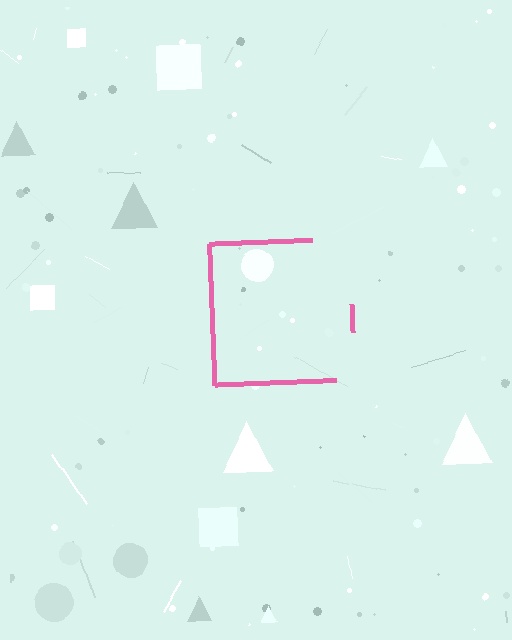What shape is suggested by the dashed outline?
The dashed outline suggests a square.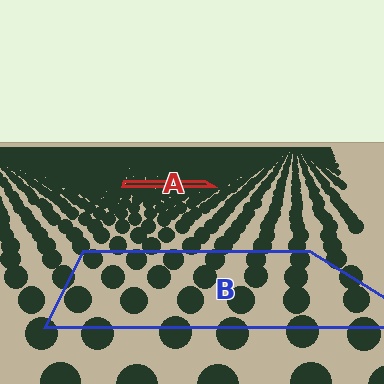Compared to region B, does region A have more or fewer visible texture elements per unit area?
Region A has more texture elements per unit area — they are packed more densely because it is farther away.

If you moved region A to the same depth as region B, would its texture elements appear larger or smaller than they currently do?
They would appear larger. At a closer depth, the same texture elements are projected at a bigger on-screen size.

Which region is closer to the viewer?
Region B is closer. The texture elements there are larger and more spread out.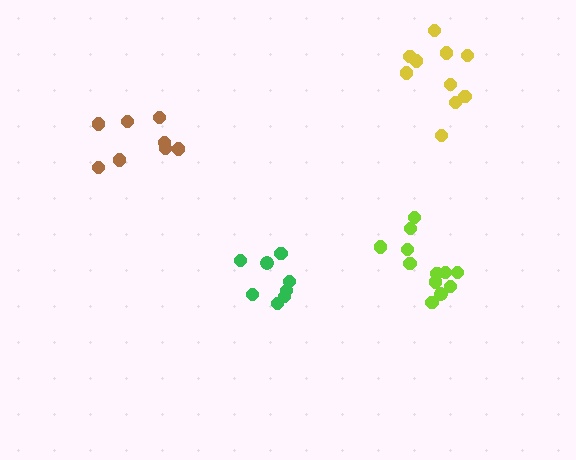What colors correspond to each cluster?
The clusters are colored: brown, green, lime, yellow.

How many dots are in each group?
Group 1: 8 dots, Group 2: 8 dots, Group 3: 12 dots, Group 4: 10 dots (38 total).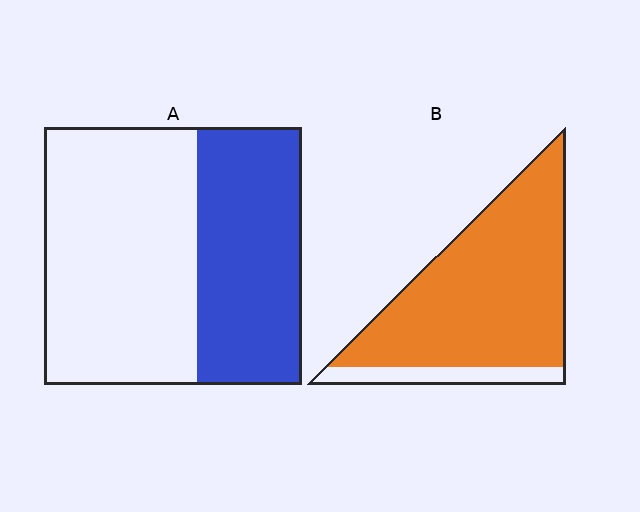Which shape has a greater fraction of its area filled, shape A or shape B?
Shape B.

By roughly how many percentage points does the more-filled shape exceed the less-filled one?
By roughly 45 percentage points (B over A).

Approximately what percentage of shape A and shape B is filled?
A is approximately 40% and B is approximately 85%.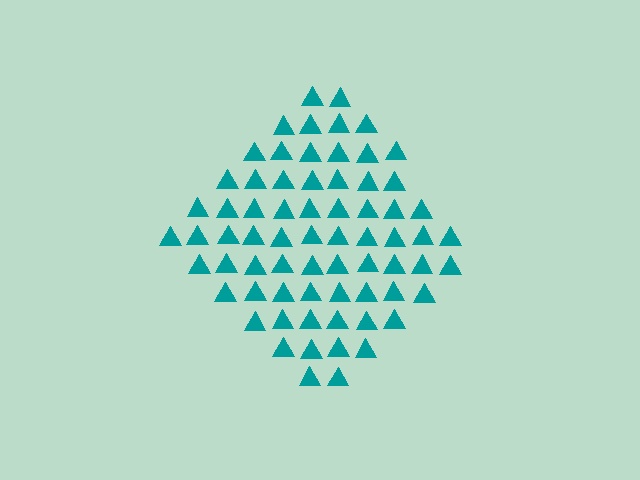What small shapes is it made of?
It is made of small triangles.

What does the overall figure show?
The overall figure shows a diamond.